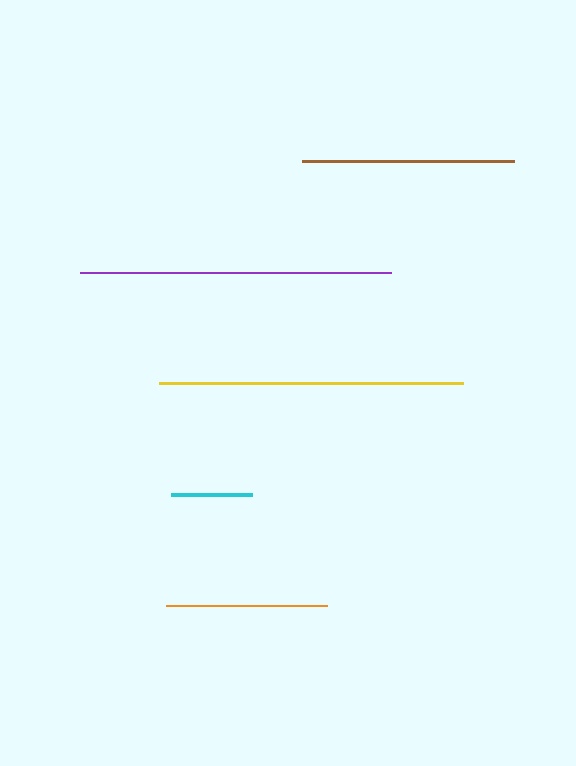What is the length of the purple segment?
The purple segment is approximately 311 pixels long.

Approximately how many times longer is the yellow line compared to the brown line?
The yellow line is approximately 1.4 times the length of the brown line.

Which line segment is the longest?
The purple line is the longest at approximately 311 pixels.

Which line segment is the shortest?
The cyan line is the shortest at approximately 81 pixels.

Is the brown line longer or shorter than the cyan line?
The brown line is longer than the cyan line.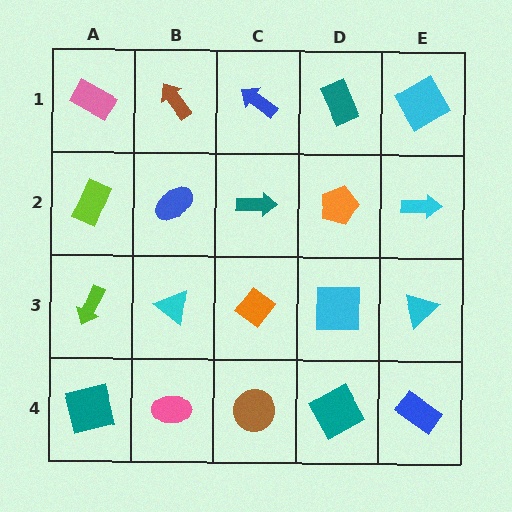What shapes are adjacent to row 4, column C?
An orange diamond (row 3, column C), a pink ellipse (row 4, column B), a teal square (row 4, column D).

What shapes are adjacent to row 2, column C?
A blue arrow (row 1, column C), an orange diamond (row 3, column C), a blue ellipse (row 2, column B), an orange pentagon (row 2, column D).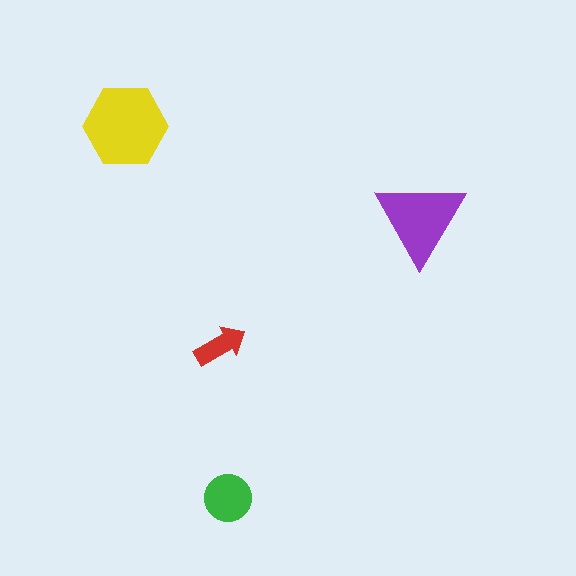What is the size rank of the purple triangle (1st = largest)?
2nd.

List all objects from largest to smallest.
The yellow hexagon, the purple triangle, the green circle, the red arrow.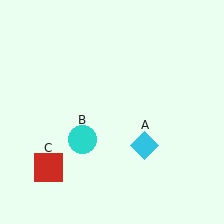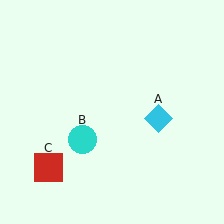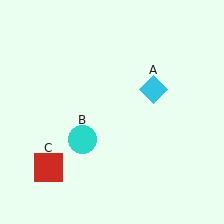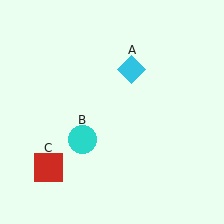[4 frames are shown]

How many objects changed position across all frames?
1 object changed position: cyan diamond (object A).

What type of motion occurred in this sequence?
The cyan diamond (object A) rotated counterclockwise around the center of the scene.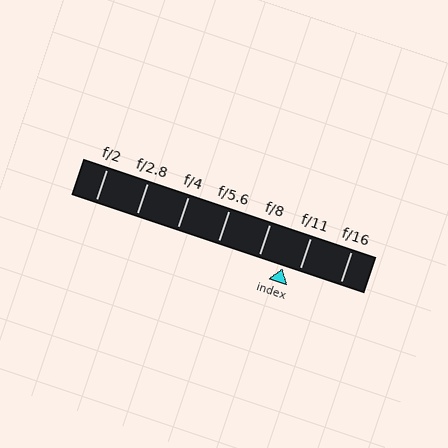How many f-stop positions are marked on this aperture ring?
There are 7 f-stop positions marked.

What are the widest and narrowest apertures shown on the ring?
The widest aperture shown is f/2 and the narrowest is f/16.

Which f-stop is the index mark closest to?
The index mark is closest to f/11.